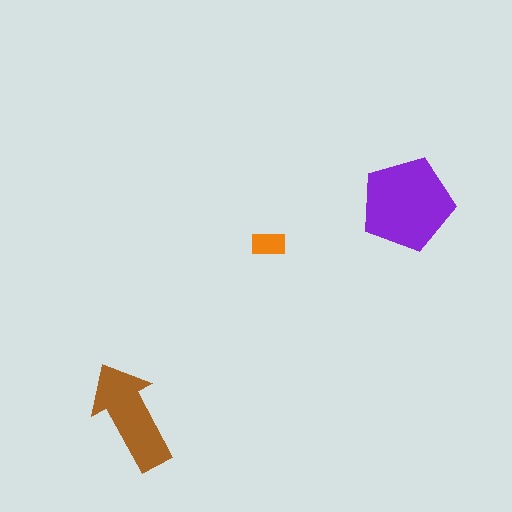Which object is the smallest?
The orange rectangle.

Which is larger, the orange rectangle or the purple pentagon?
The purple pentagon.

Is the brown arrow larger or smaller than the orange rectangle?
Larger.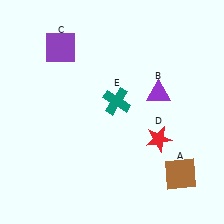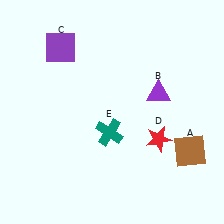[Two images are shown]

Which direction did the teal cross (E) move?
The teal cross (E) moved down.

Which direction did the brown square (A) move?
The brown square (A) moved up.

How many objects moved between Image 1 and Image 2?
2 objects moved between the two images.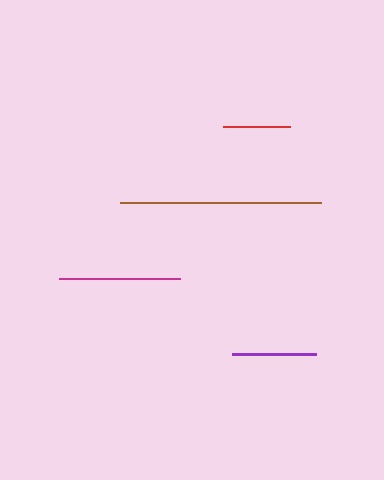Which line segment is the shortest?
The red line is the shortest at approximately 67 pixels.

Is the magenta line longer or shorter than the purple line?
The magenta line is longer than the purple line.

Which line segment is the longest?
The brown line is the longest at approximately 202 pixels.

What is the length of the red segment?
The red segment is approximately 67 pixels long.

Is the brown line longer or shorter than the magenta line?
The brown line is longer than the magenta line.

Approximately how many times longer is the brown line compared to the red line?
The brown line is approximately 3.0 times the length of the red line.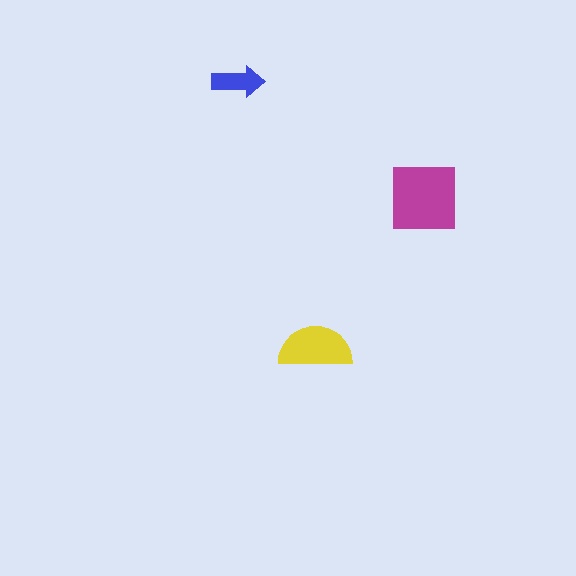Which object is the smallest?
The blue arrow.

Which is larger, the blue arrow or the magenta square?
The magenta square.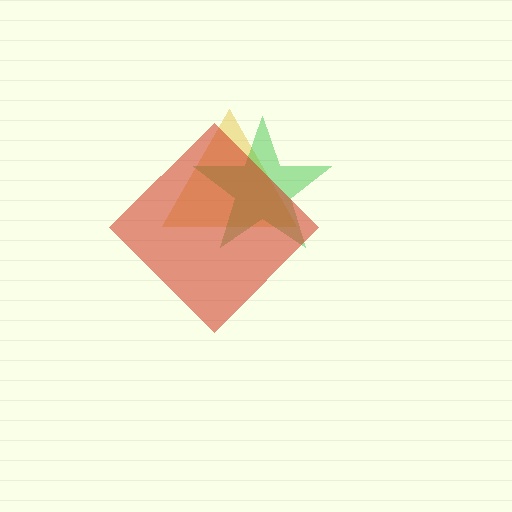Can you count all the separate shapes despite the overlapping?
Yes, there are 3 separate shapes.